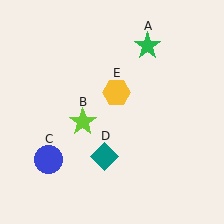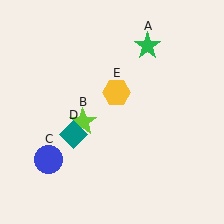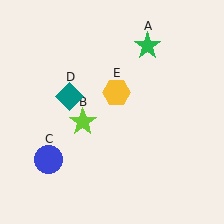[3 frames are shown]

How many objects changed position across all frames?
1 object changed position: teal diamond (object D).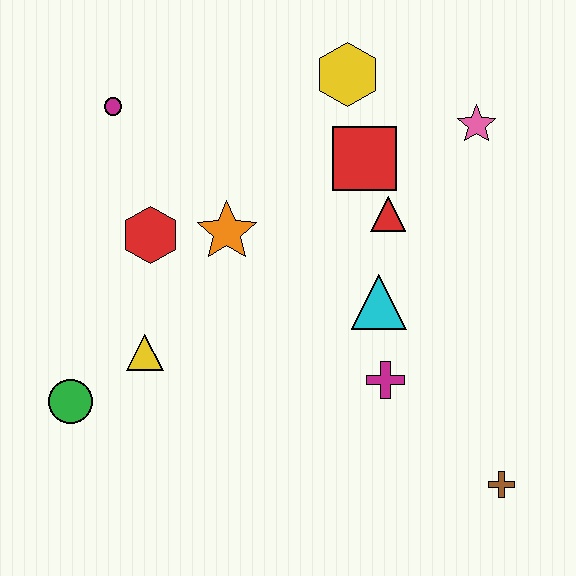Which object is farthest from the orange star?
The brown cross is farthest from the orange star.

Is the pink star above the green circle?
Yes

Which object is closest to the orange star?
The red hexagon is closest to the orange star.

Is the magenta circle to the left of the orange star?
Yes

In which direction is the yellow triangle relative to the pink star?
The yellow triangle is to the left of the pink star.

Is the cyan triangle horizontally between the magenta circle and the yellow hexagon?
No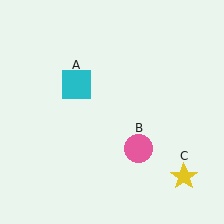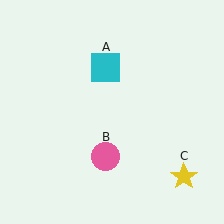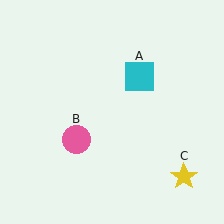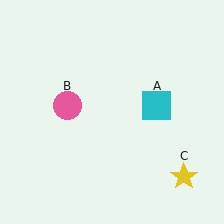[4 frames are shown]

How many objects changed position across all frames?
2 objects changed position: cyan square (object A), pink circle (object B).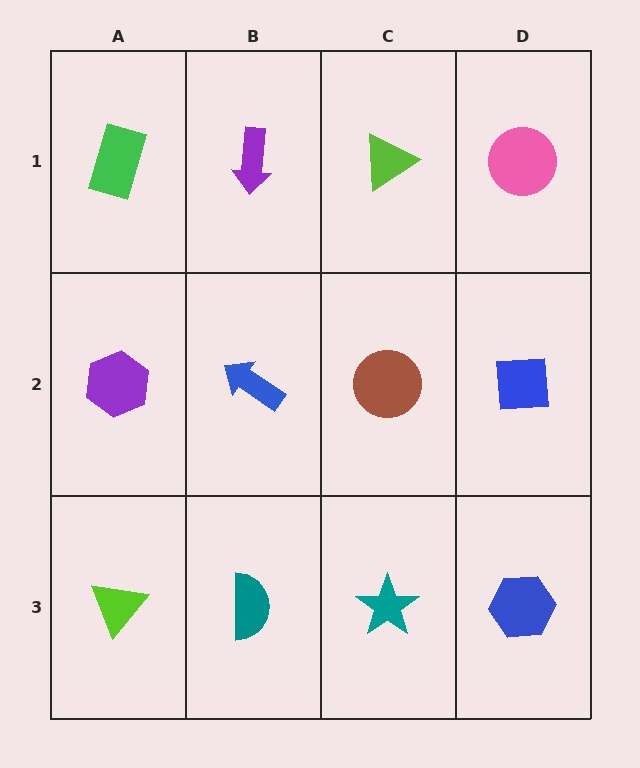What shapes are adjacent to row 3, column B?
A blue arrow (row 2, column B), a lime triangle (row 3, column A), a teal star (row 3, column C).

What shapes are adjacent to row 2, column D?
A pink circle (row 1, column D), a blue hexagon (row 3, column D), a brown circle (row 2, column C).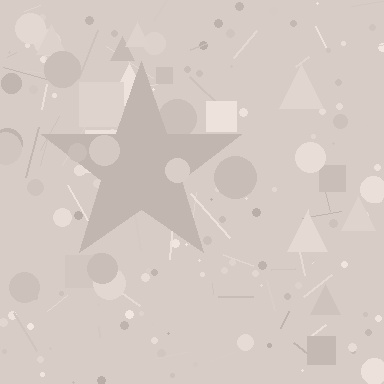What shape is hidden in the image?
A star is hidden in the image.